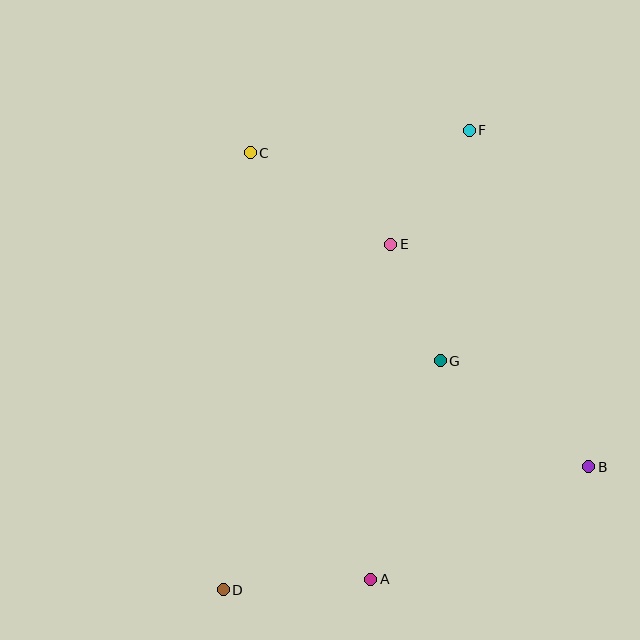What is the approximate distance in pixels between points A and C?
The distance between A and C is approximately 443 pixels.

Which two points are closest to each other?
Points E and G are closest to each other.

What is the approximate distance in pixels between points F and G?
The distance between F and G is approximately 232 pixels.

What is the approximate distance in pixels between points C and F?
The distance between C and F is approximately 220 pixels.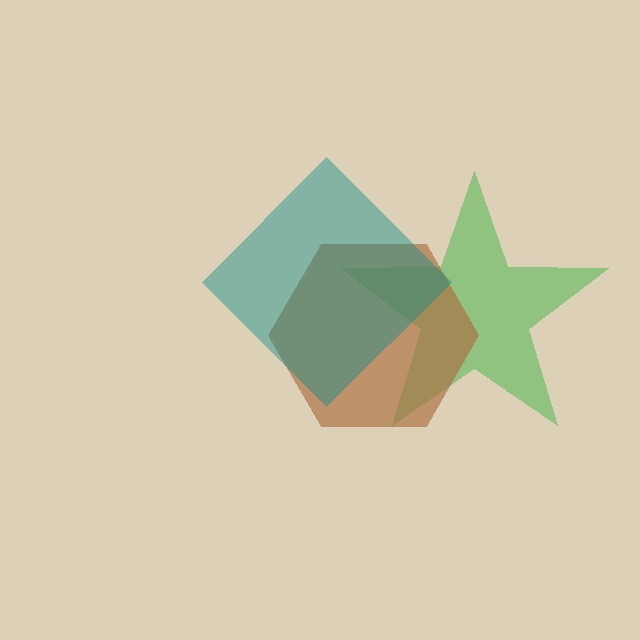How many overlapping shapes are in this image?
There are 3 overlapping shapes in the image.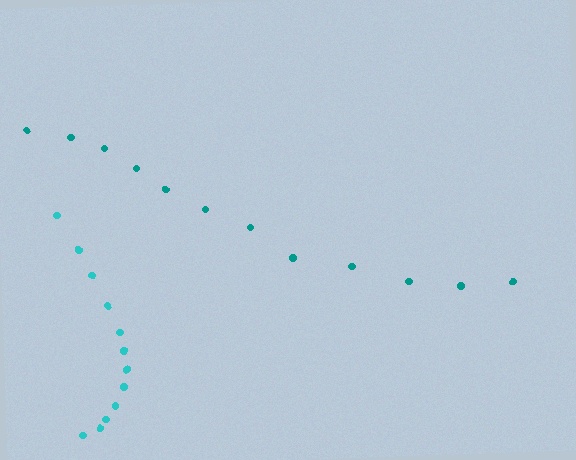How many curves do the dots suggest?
There are 2 distinct paths.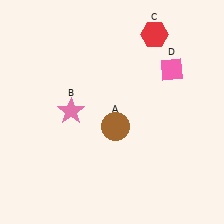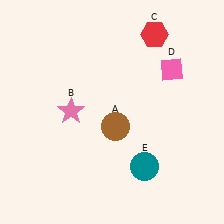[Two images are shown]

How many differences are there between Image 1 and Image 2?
There is 1 difference between the two images.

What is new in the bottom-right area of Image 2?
A teal circle (E) was added in the bottom-right area of Image 2.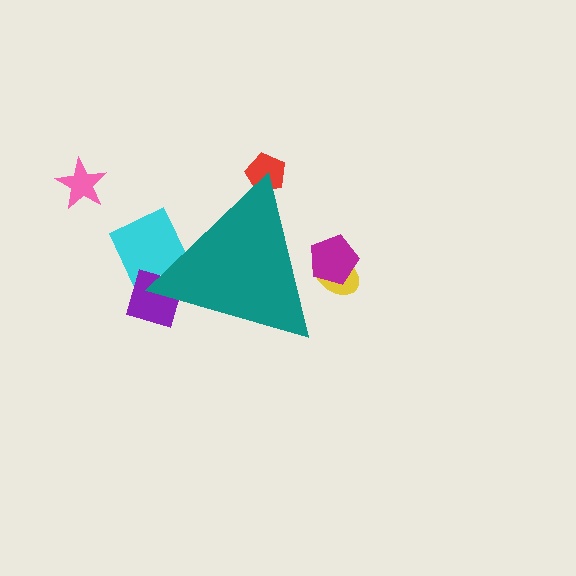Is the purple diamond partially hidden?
Yes, the purple diamond is partially hidden behind the teal triangle.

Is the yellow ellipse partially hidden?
Yes, the yellow ellipse is partially hidden behind the teal triangle.